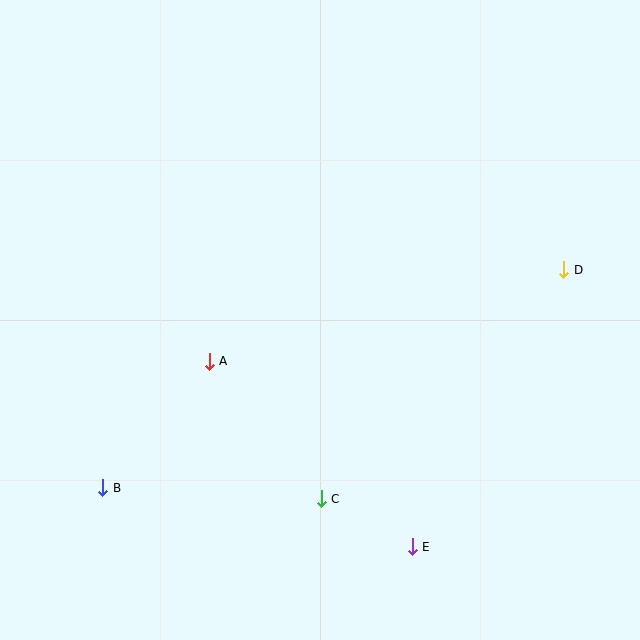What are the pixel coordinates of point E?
Point E is at (412, 547).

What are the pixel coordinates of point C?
Point C is at (321, 499).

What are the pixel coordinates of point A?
Point A is at (209, 361).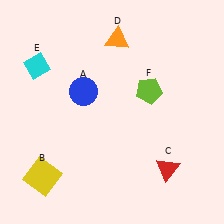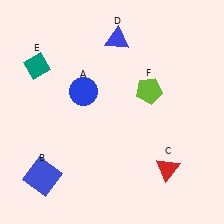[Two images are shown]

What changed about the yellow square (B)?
In Image 1, B is yellow. In Image 2, it changed to blue.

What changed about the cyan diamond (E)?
In Image 1, E is cyan. In Image 2, it changed to teal.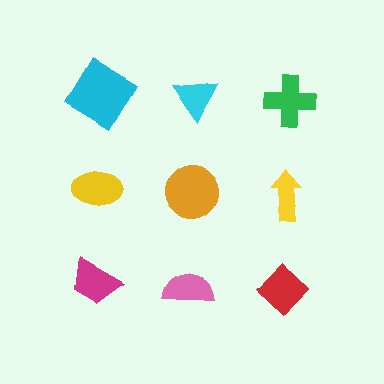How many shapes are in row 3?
3 shapes.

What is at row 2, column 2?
An orange circle.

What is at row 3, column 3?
A red diamond.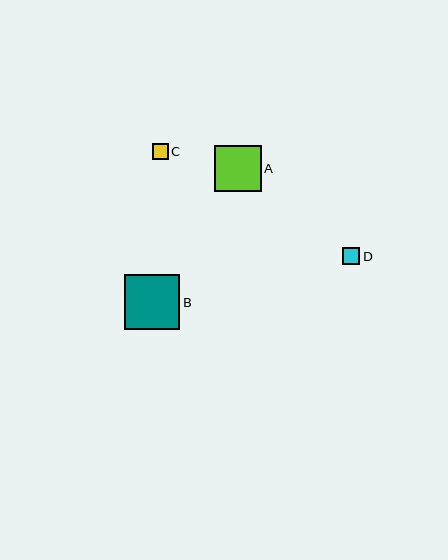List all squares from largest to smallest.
From largest to smallest: B, A, D, C.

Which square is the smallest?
Square C is the smallest with a size of approximately 16 pixels.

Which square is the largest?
Square B is the largest with a size of approximately 55 pixels.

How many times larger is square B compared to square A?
Square B is approximately 1.2 times the size of square A.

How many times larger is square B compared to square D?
Square B is approximately 3.2 times the size of square D.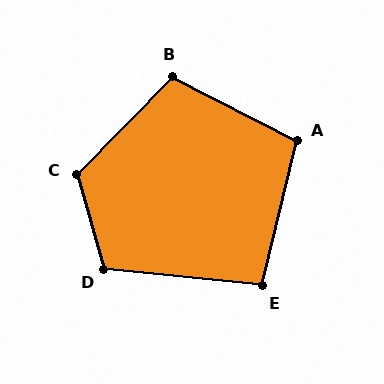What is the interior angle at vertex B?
Approximately 107 degrees (obtuse).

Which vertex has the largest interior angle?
C, at approximately 119 degrees.